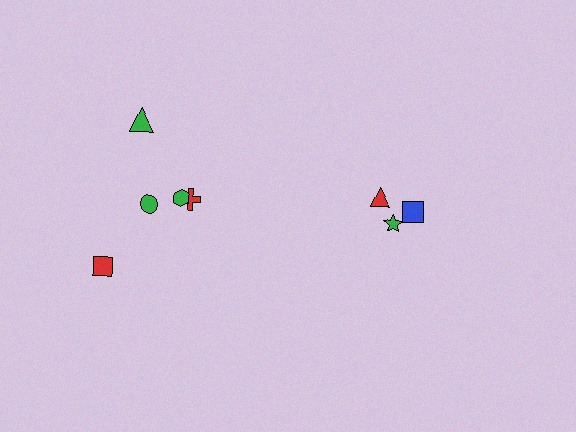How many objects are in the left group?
There are 5 objects.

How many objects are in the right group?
There are 3 objects.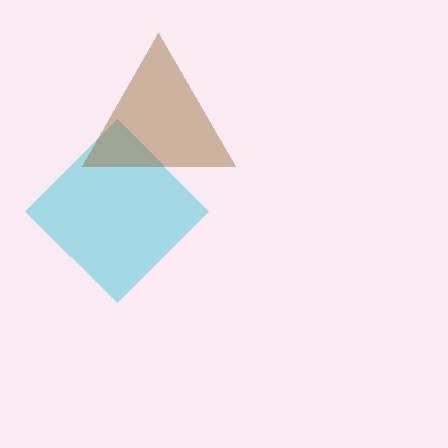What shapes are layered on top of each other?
The layered shapes are: a cyan diamond, a brown triangle.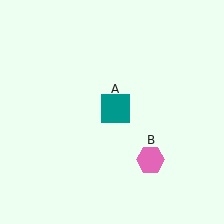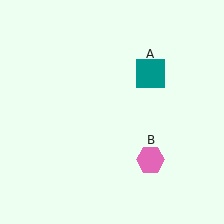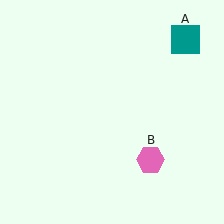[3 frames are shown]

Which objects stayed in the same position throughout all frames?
Pink hexagon (object B) remained stationary.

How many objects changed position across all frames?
1 object changed position: teal square (object A).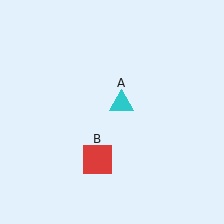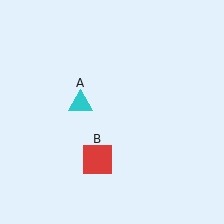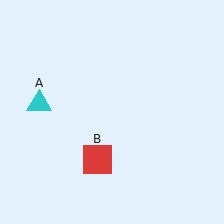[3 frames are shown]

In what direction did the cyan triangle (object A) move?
The cyan triangle (object A) moved left.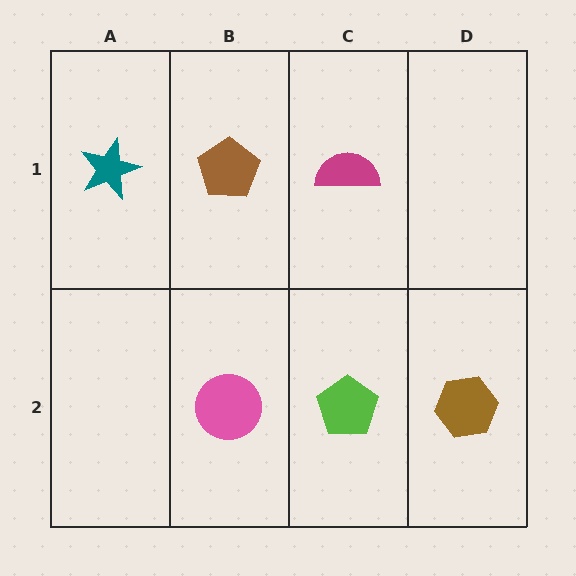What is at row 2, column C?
A lime pentagon.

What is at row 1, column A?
A teal star.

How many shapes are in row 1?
3 shapes.